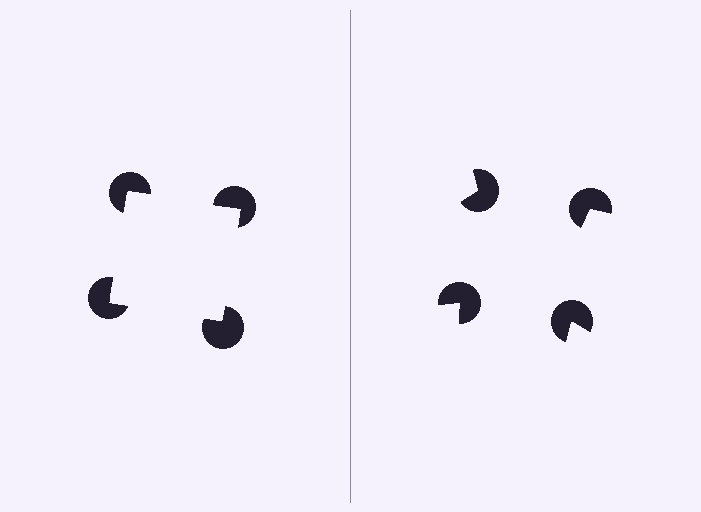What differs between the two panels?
The pac-man discs are positioned identically on both sides; only the wedge orientations differ. On the left they align to a square; on the right they are misaligned.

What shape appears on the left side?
An illusory square.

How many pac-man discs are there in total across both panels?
8 — 4 on each side.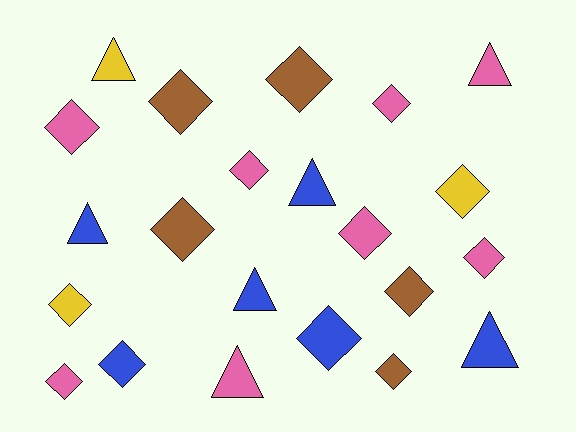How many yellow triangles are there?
There is 1 yellow triangle.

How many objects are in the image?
There are 22 objects.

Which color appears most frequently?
Pink, with 8 objects.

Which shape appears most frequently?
Diamond, with 15 objects.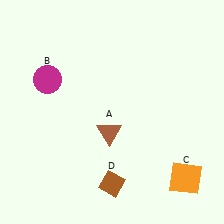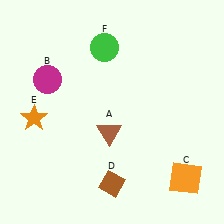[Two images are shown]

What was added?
An orange star (E), a green circle (F) were added in Image 2.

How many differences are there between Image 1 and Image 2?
There are 2 differences between the two images.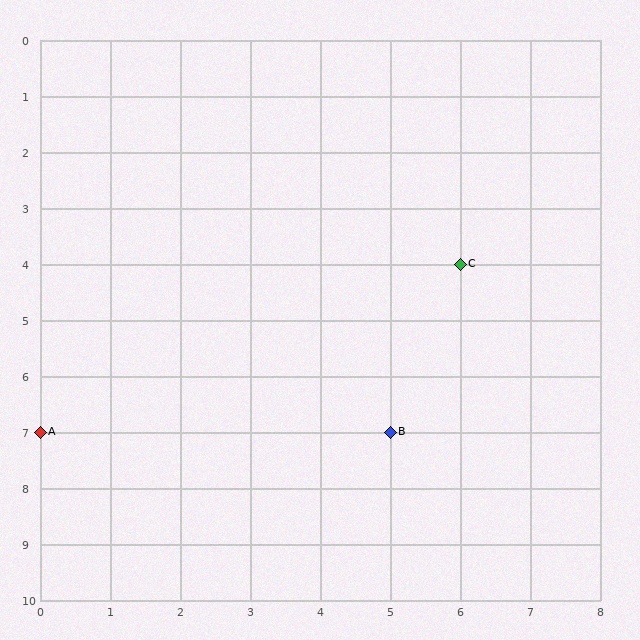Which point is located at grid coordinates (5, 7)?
Point B is at (5, 7).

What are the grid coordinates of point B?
Point B is at grid coordinates (5, 7).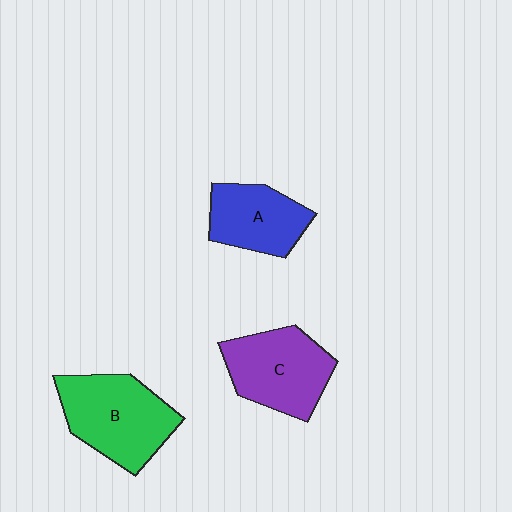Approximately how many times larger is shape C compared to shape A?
Approximately 1.3 times.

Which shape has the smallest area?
Shape A (blue).